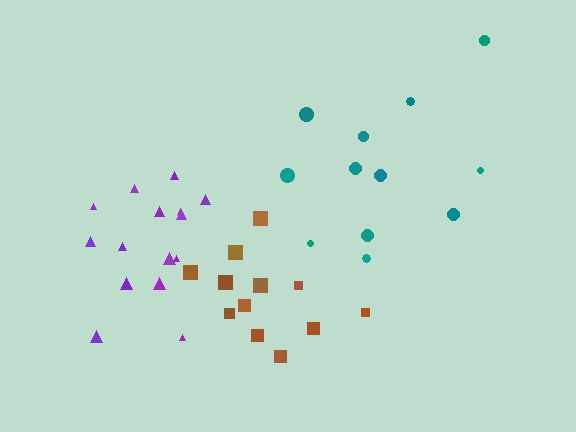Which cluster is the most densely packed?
Brown.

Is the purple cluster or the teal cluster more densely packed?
Purple.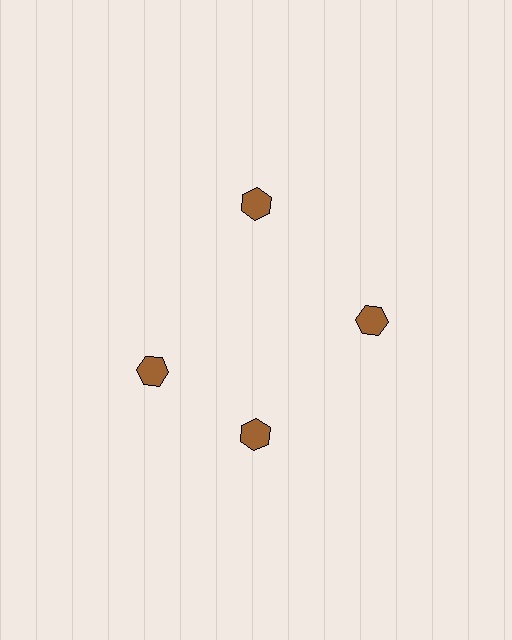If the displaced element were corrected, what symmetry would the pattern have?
It would have 4-fold rotational symmetry — the pattern would map onto itself every 90 degrees.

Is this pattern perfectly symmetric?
No. The 4 brown hexagons are arranged in a ring, but one element near the 9 o'clock position is rotated out of alignment along the ring, breaking the 4-fold rotational symmetry.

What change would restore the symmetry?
The symmetry would be restored by rotating it back into even spacing with its neighbors so that all 4 hexagons sit at equal angles and equal distance from the center.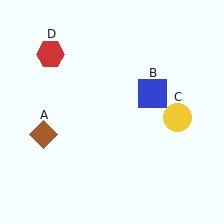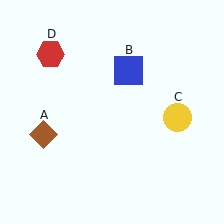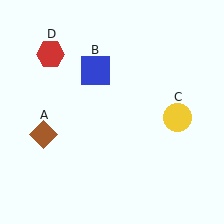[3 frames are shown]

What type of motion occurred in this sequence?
The blue square (object B) rotated counterclockwise around the center of the scene.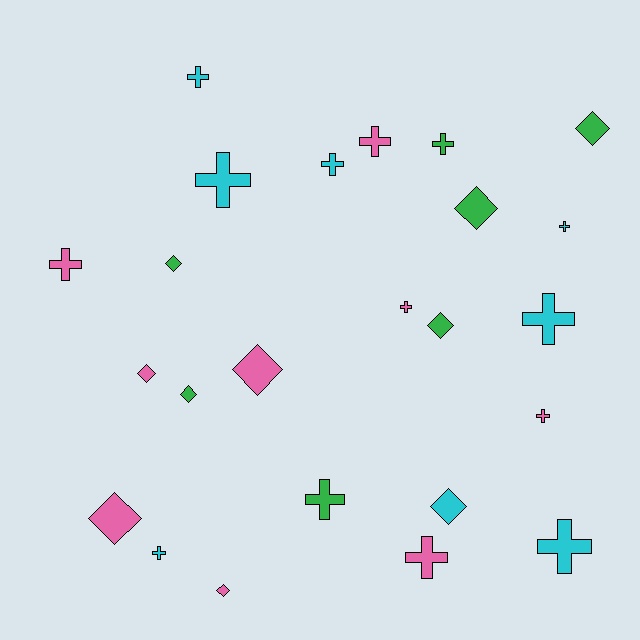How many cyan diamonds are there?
There is 1 cyan diamond.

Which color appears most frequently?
Pink, with 9 objects.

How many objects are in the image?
There are 24 objects.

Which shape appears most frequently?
Cross, with 14 objects.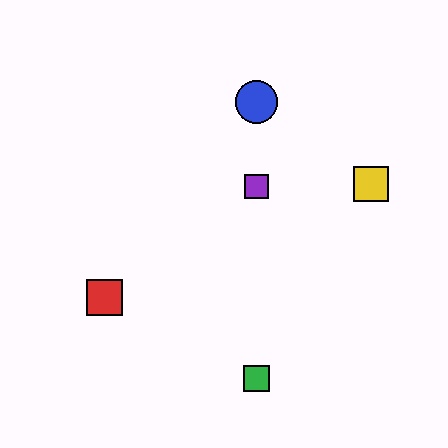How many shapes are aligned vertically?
3 shapes (the blue circle, the green square, the purple square) are aligned vertically.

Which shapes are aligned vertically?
The blue circle, the green square, the purple square are aligned vertically.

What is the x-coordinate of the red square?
The red square is at x≈104.